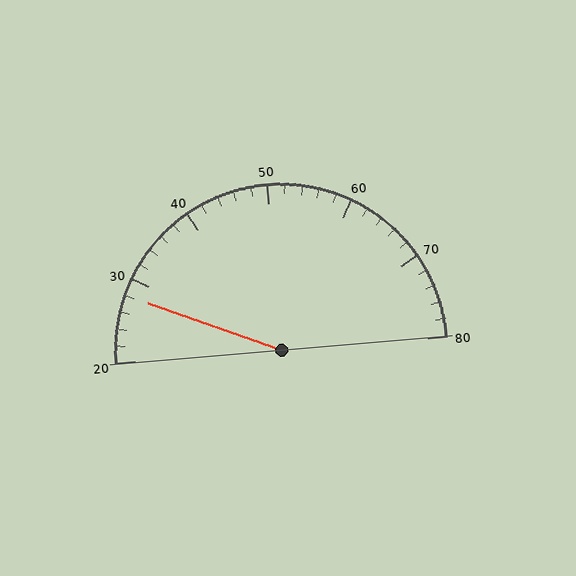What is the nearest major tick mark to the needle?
The nearest major tick mark is 30.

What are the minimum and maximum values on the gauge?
The gauge ranges from 20 to 80.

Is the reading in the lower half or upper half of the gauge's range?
The reading is in the lower half of the range (20 to 80).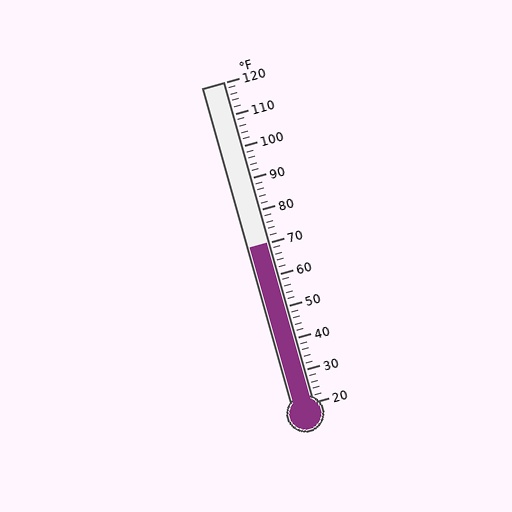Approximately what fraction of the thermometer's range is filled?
The thermometer is filled to approximately 50% of its range.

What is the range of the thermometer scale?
The thermometer scale ranges from 20°F to 120°F.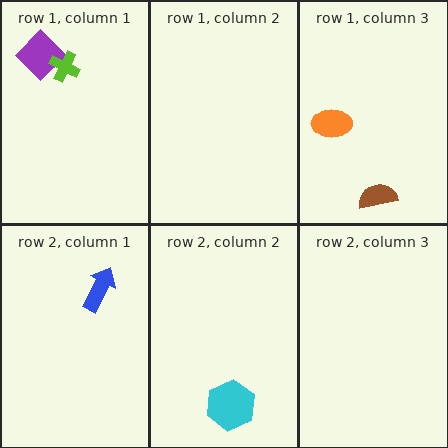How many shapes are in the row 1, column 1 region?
2.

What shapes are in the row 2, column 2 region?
The cyan hexagon.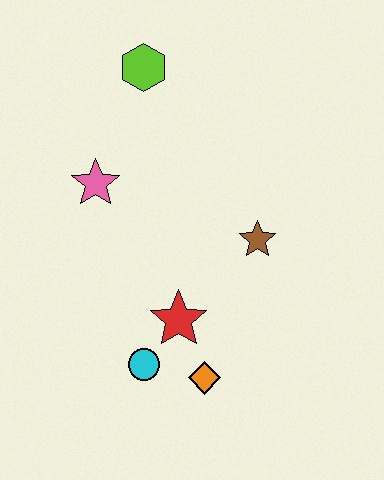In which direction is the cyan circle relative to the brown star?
The cyan circle is below the brown star.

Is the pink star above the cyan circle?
Yes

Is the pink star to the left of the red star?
Yes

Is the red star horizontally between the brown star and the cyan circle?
Yes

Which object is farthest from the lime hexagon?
The orange diamond is farthest from the lime hexagon.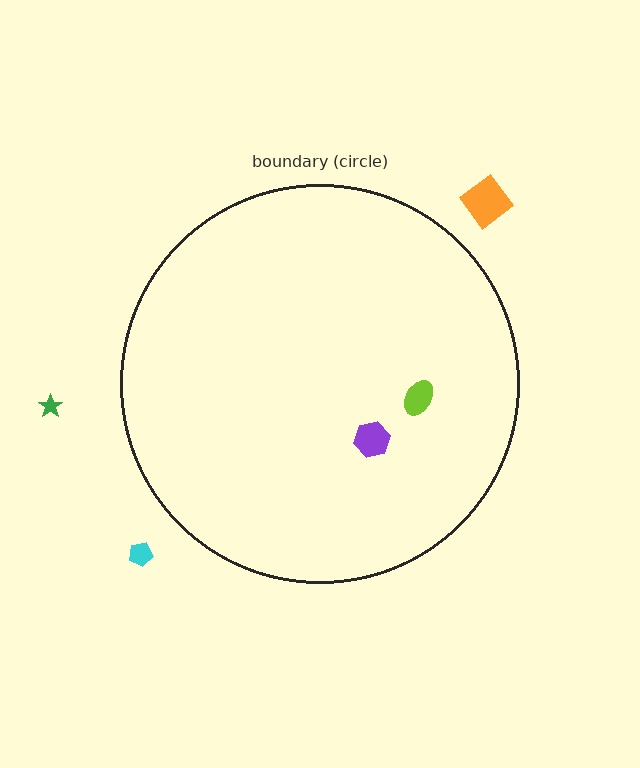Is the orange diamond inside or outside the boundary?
Outside.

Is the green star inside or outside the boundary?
Outside.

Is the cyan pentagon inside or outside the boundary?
Outside.